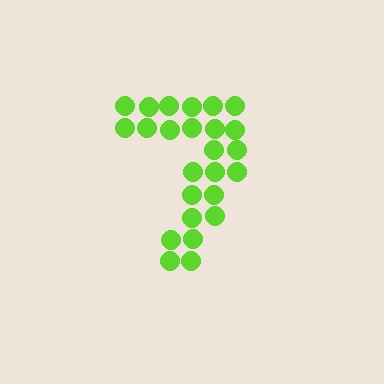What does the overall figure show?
The overall figure shows the digit 7.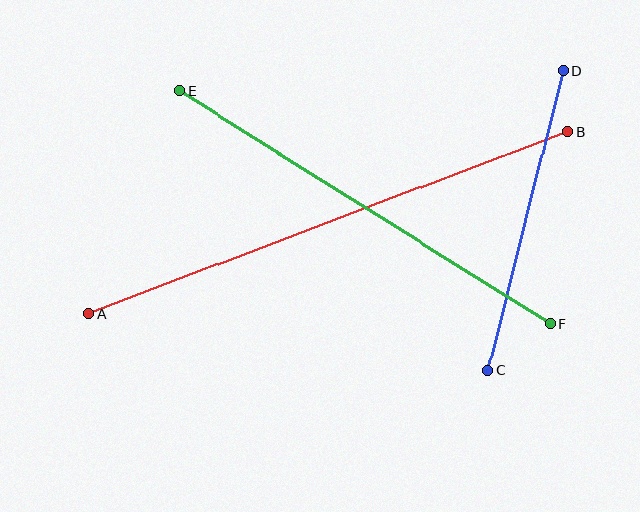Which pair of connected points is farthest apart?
Points A and B are farthest apart.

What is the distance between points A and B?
The distance is approximately 512 pixels.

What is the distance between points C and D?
The distance is approximately 309 pixels.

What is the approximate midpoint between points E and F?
The midpoint is at approximately (365, 207) pixels.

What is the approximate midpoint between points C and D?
The midpoint is at approximately (526, 221) pixels.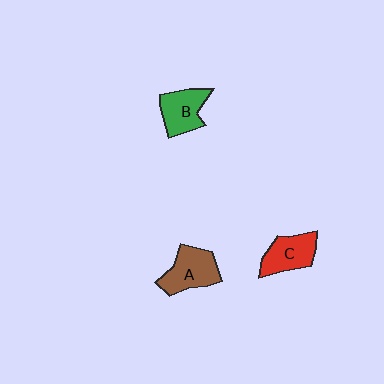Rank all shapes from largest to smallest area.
From largest to smallest: A (brown), B (green), C (red).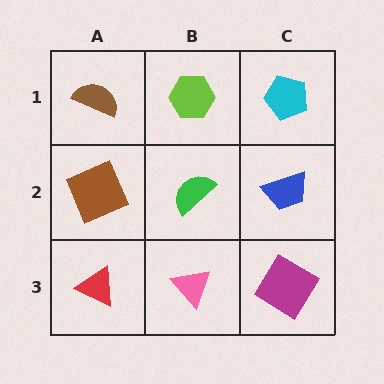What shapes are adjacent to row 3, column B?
A green semicircle (row 2, column B), a red triangle (row 3, column A), a magenta diamond (row 3, column C).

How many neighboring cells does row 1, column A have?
2.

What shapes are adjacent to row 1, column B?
A green semicircle (row 2, column B), a brown semicircle (row 1, column A), a cyan pentagon (row 1, column C).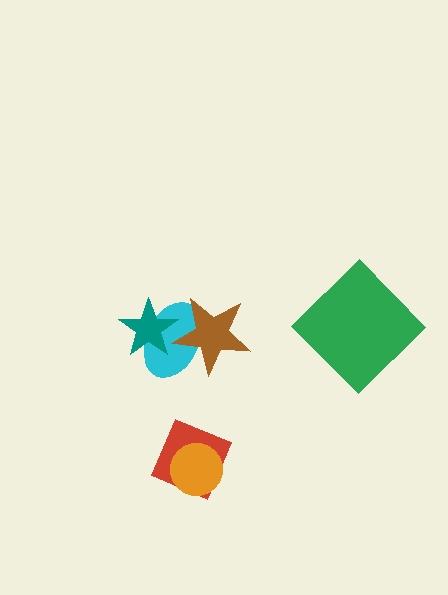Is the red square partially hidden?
Yes, it is partially covered by another shape.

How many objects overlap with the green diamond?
0 objects overlap with the green diamond.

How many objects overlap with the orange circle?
1 object overlaps with the orange circle.